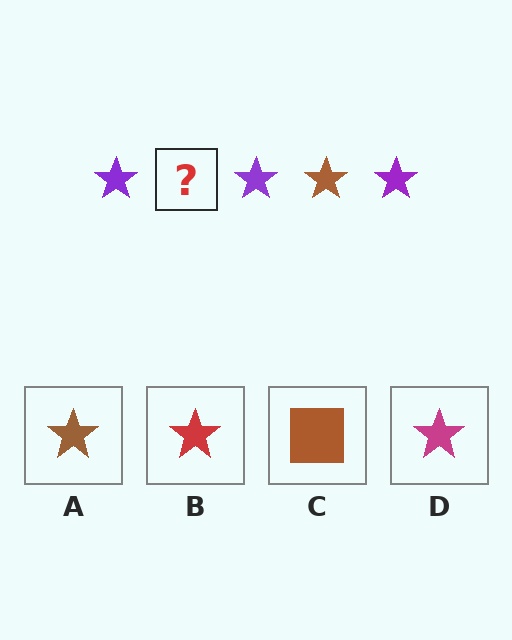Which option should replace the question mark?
Option A.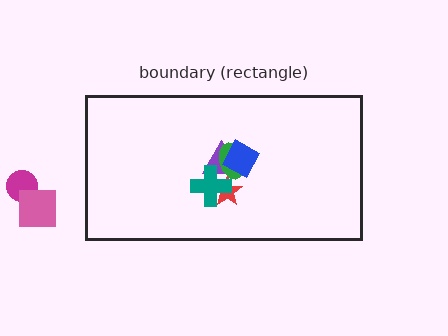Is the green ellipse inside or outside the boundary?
Inside.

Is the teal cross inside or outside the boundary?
Inside.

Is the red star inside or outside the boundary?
Inside.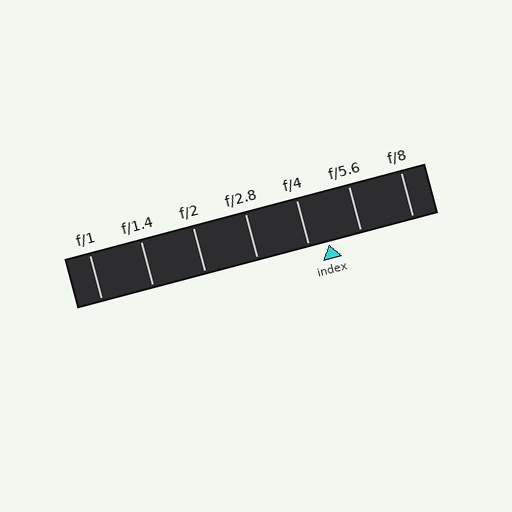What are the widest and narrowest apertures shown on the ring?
The widest aperture shown is f/1 and the narrowest is f/8.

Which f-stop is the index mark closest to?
The index mark is closest to f/4.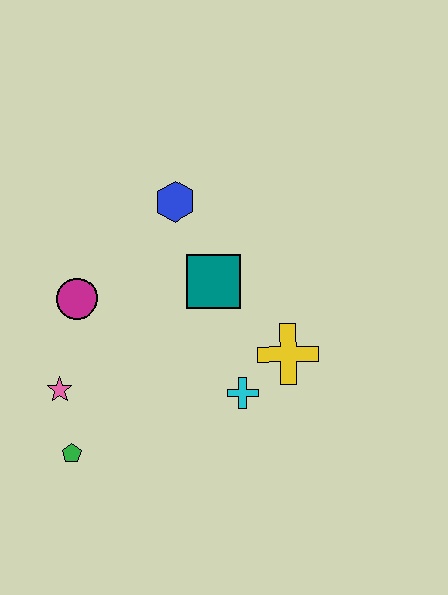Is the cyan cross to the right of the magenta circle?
Yes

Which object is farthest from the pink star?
The yellow cross is farthest from the pink star.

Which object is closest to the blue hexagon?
The teal square is closest to the blue hexagon.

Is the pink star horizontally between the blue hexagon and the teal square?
No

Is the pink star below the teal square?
Yes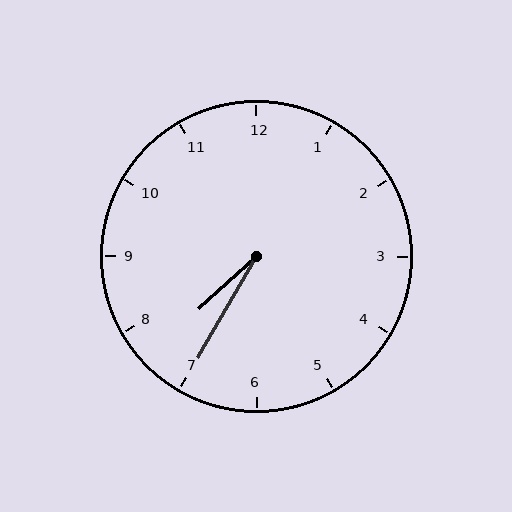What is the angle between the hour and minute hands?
Approximately 18 degrees.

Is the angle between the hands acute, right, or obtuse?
It is acute.